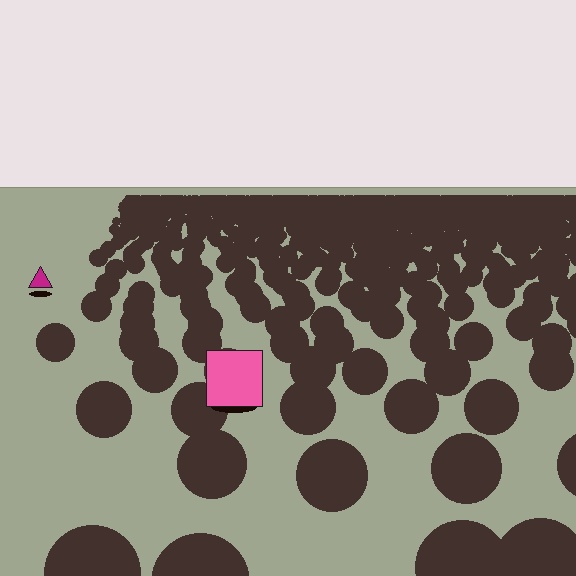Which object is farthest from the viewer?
The magenta triangle is farthest from the viewer. It appears smaller and the ground texture around it is denser.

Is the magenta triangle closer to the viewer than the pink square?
No. The pink square is closer — you can tell from the texture gradient: the ground texture is coarser near it.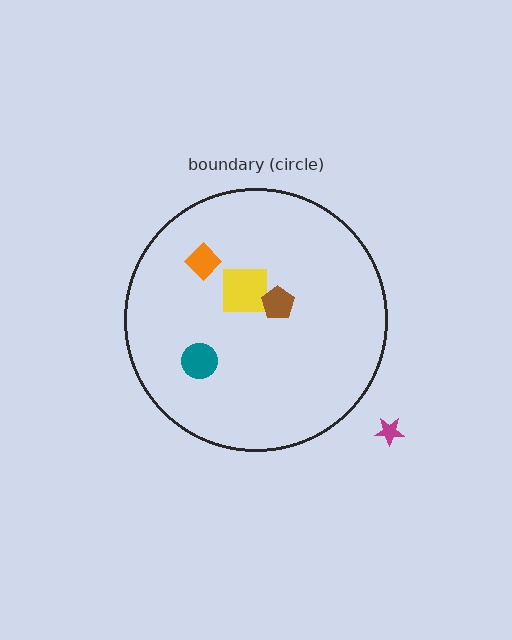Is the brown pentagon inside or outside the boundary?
Inside.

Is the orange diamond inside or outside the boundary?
Inside.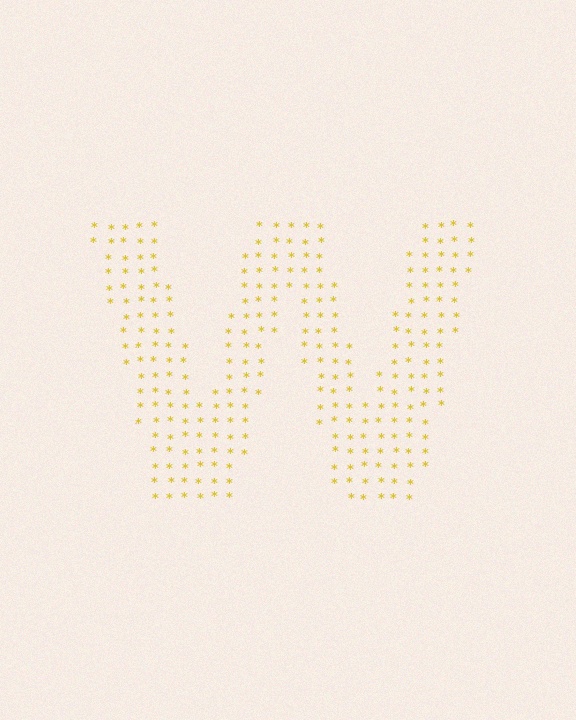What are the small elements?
The small elements are asterisks.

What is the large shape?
The large shape is the letter W.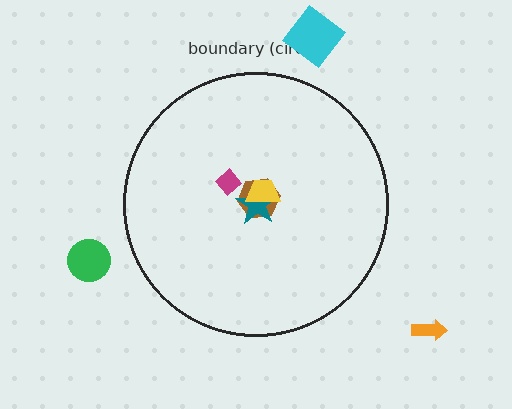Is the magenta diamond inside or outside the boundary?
Inside.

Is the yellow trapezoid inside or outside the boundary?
Inside.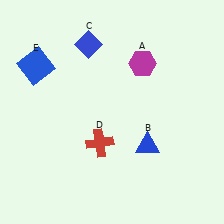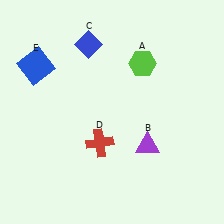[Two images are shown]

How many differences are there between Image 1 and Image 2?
There are 2 differences between the two images.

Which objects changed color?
A changed from magenta to lime. B changed from blue to purple.